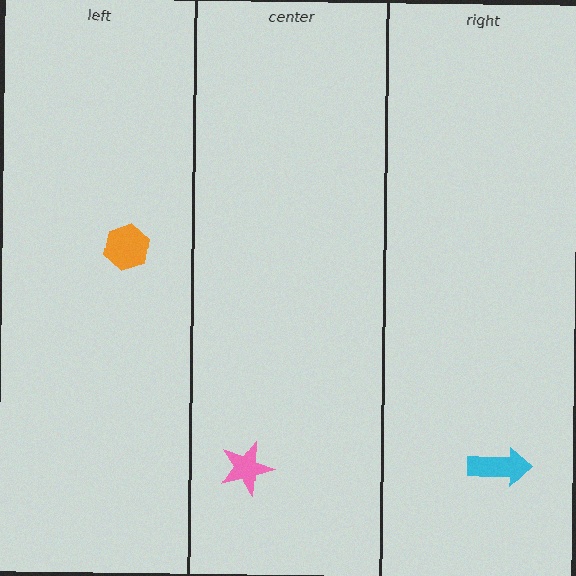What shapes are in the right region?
The cyan arrow.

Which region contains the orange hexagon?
The left region.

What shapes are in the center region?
The pink star.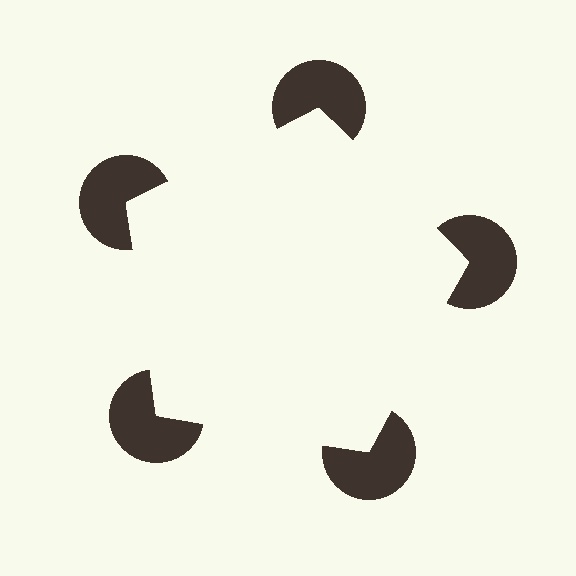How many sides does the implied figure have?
5 sides.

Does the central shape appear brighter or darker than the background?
It typically appears slightly brighter than the background, even though no actual brightness change is drawn.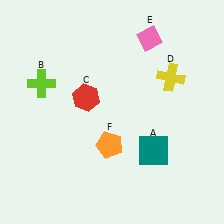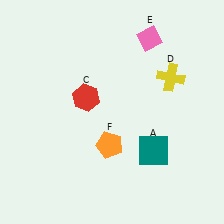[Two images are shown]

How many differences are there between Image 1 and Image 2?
There is 1 difference between the two images.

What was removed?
The lime cross (B) was removed in Image 2.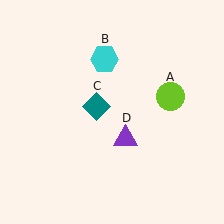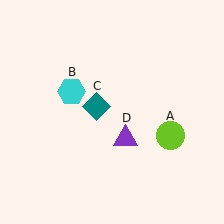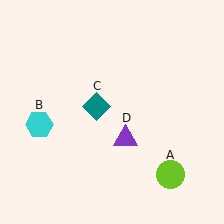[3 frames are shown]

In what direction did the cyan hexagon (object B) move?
The cyan hexagon (object B) moved down and to the left.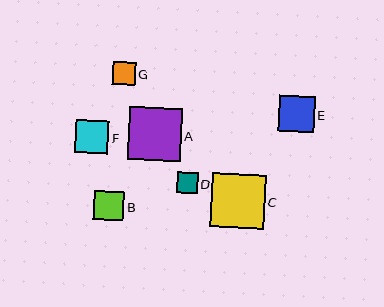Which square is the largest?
Square C is the largest with a size of approximately 54 pixels.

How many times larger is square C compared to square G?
Square C is approximately 2.4 times the size of square G.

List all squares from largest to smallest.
From largest to smallest: C, A, E, F, B, G, D.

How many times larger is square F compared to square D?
Square F is approximately 1.6 times the size of square D.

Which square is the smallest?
Square D is the smallest with a size of approximately 21 pixels.